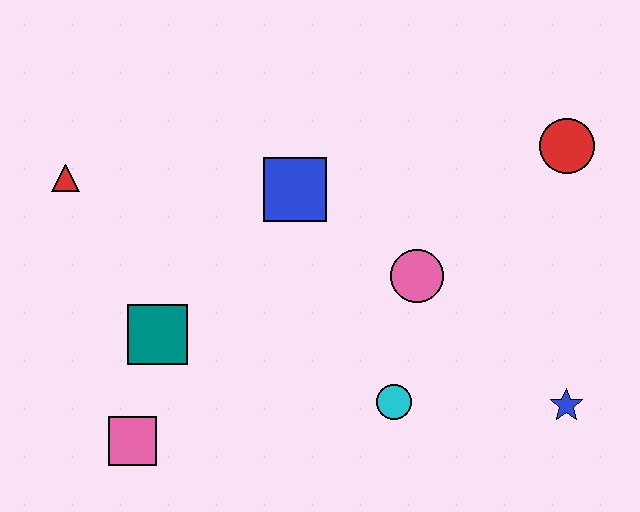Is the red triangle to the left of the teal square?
Yes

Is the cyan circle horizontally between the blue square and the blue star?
Yes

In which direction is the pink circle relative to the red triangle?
The pink circle is to the right of the red triangle.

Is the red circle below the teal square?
No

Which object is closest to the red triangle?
The teal square is closest to the red triangle.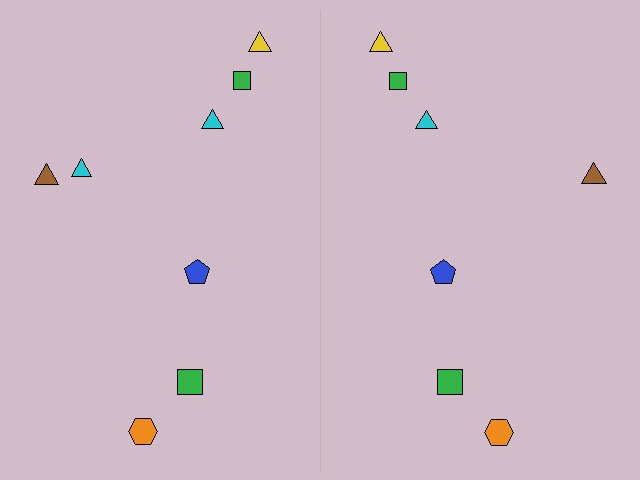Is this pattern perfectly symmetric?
No, the pattern is not perfectly symmetric. A cyan triangle is missing from the right side.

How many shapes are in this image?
There are 15 shapes in this image.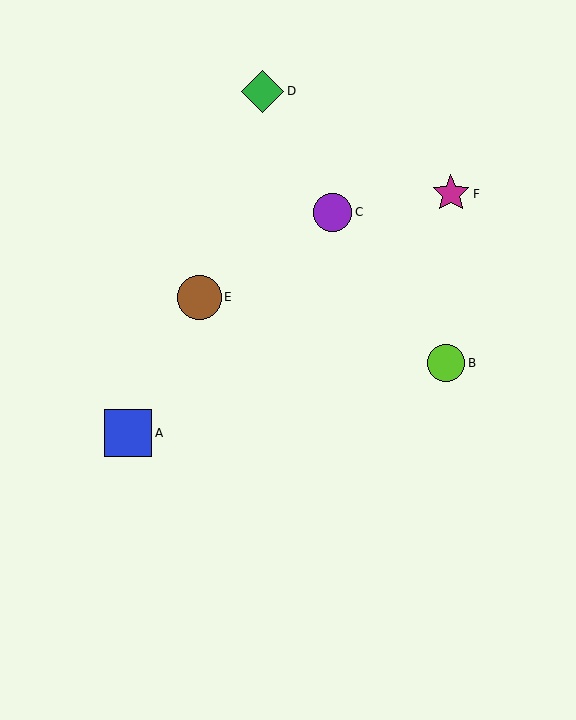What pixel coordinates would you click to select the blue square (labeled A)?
Click at (128, 433) to select the blue square A.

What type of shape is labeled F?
Shape F is a magenta star.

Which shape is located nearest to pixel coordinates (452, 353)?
The lime circle (labeled B) at (446, 363) is nearest to that location.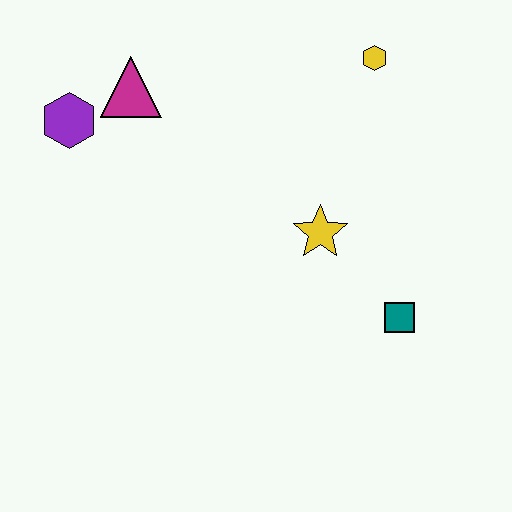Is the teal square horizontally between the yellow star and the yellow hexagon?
No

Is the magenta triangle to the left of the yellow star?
Yes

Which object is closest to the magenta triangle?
The purple hexagon is closest to the magenta triangle.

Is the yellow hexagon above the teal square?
Yes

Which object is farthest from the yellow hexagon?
The purple hexagon is farthest from the yellow hexagon.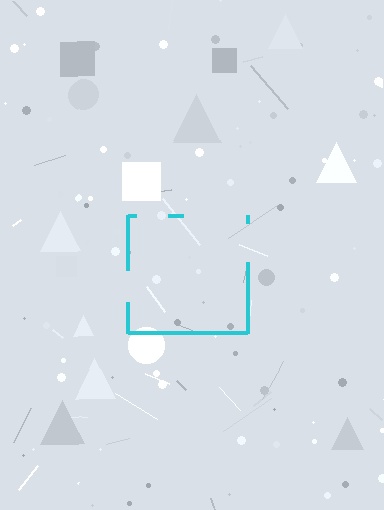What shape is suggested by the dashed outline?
The dashed outline suggests a square.